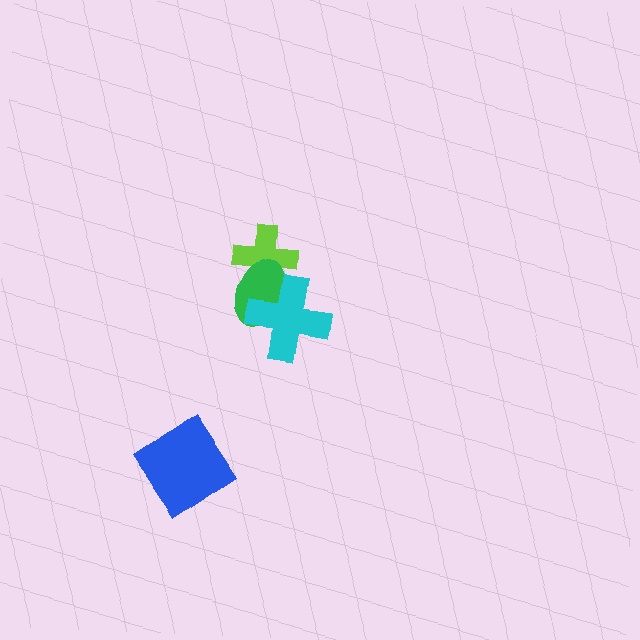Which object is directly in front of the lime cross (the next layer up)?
The green ellipse is directly in front of the lime cross.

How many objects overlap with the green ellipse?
2 objects overlap with the green ellipse.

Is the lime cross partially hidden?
Yes, it is partially covered by another shape.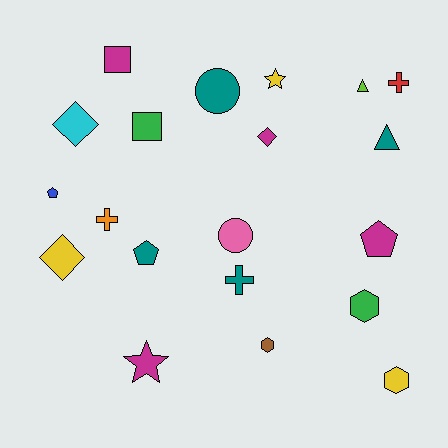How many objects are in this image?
There are 20 objects.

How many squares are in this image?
There are 2 squares.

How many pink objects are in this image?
There is 1 pink object.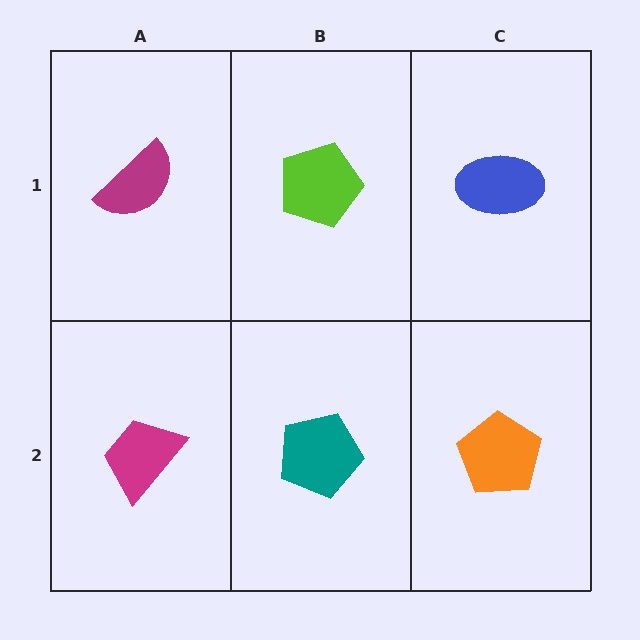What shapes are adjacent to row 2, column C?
A blue ellipse (row 1, column C), a teal pentagon (row 2, column B).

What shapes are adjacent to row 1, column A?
A magenta trapezoid (row 2, column A), a lime pentagon (row 1, column B).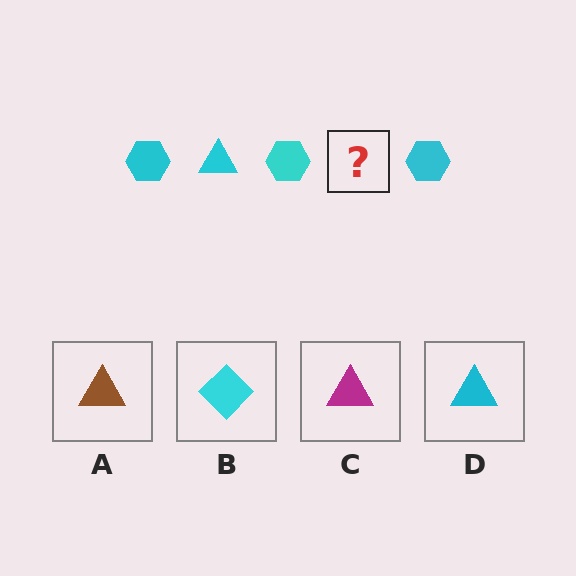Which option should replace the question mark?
Option D.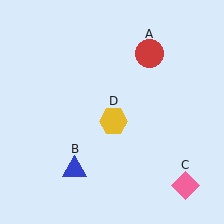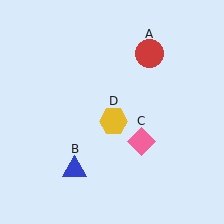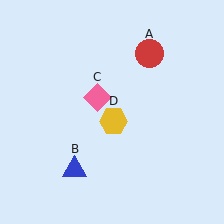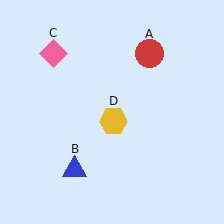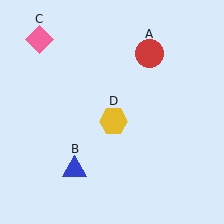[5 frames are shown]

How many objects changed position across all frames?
1 object changed position: pink diamond (object C).